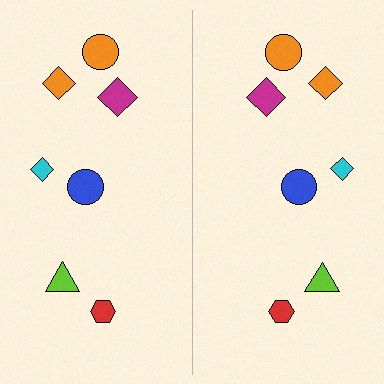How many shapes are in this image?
There are 14 shapes in this image.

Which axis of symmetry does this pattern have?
The pattern has a vertical axis of symmetry running through the center of the image.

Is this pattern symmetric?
Yes, this pattern has bilateral (reflection) symmetry.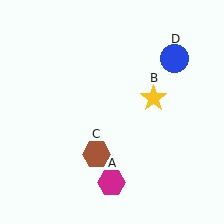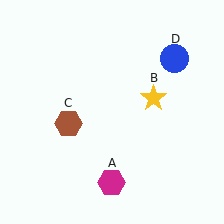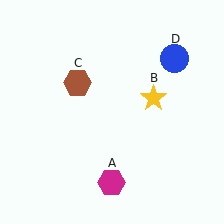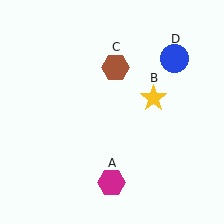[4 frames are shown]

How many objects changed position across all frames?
1 object changed position: brown hexagon (object C).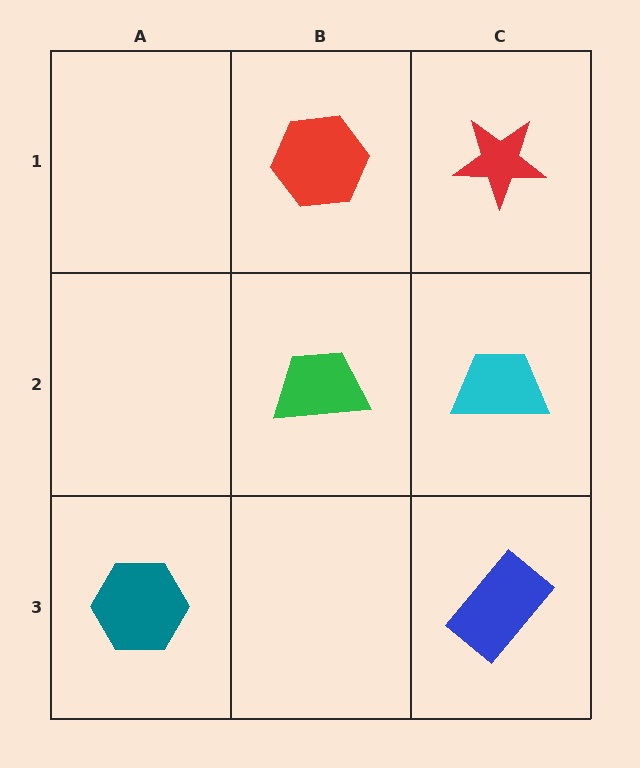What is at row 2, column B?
A green trapezoid.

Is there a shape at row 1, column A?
No, that cell is empty.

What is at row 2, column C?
A cyan trapezoid.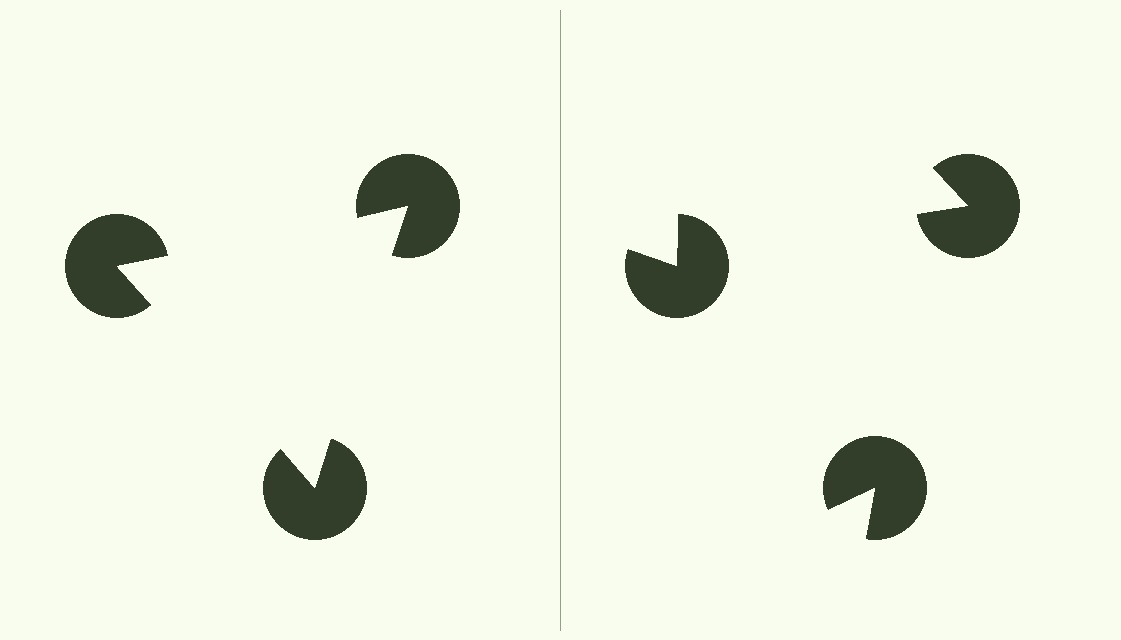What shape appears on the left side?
An illusory triangle.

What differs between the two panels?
The pac-man discs are positioned identically on both sides; only the wedge orientations differ. On the left they align to a triangle; on the right they are misaligned.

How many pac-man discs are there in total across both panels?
6 — 3 on each side.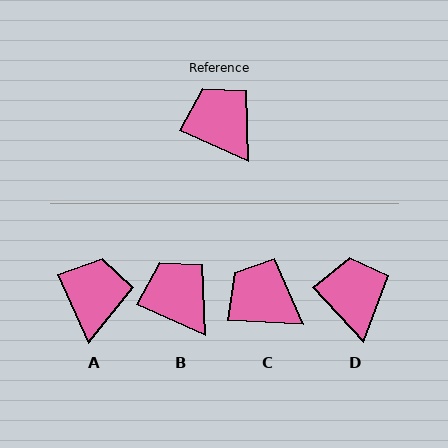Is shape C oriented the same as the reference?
No, it is off by about 21 degrees.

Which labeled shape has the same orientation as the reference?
B.